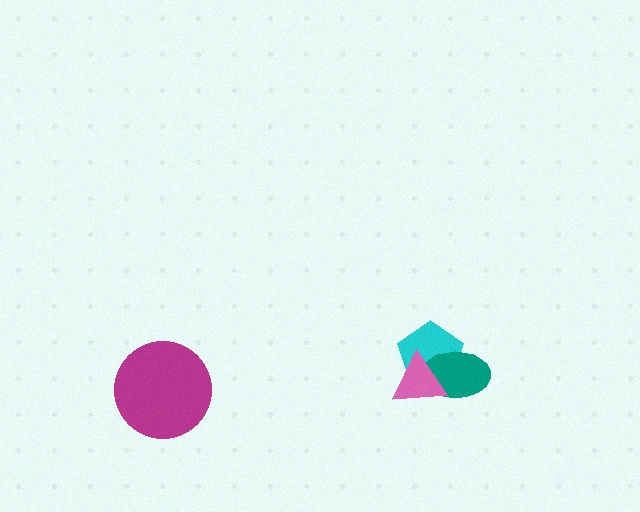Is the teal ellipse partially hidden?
Yes, it is partially covered by another shape.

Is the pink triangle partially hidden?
No, no other shape covers it.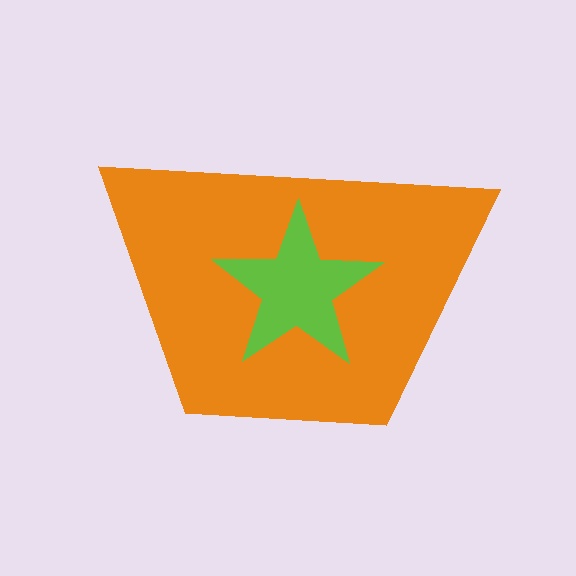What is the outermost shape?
The orange trapezoid.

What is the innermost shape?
The lime star.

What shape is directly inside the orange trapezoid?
The lime star.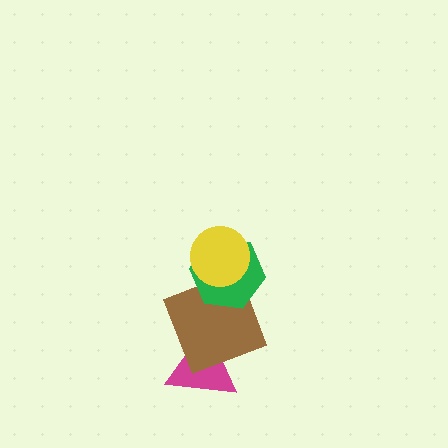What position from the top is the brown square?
The brown square is 3rd from the top.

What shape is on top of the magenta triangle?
The brown square is on top of the magenta triangle.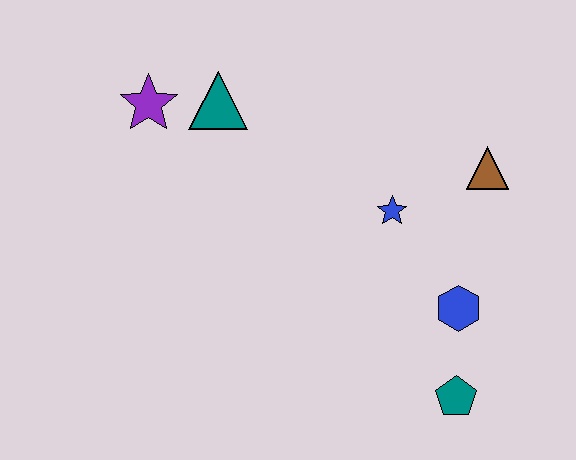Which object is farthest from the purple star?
The teal pentagon is farthest from the purple star.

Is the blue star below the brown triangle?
Yes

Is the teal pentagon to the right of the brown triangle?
No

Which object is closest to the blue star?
The brown triangle is closest to the blue star.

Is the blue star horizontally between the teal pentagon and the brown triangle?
No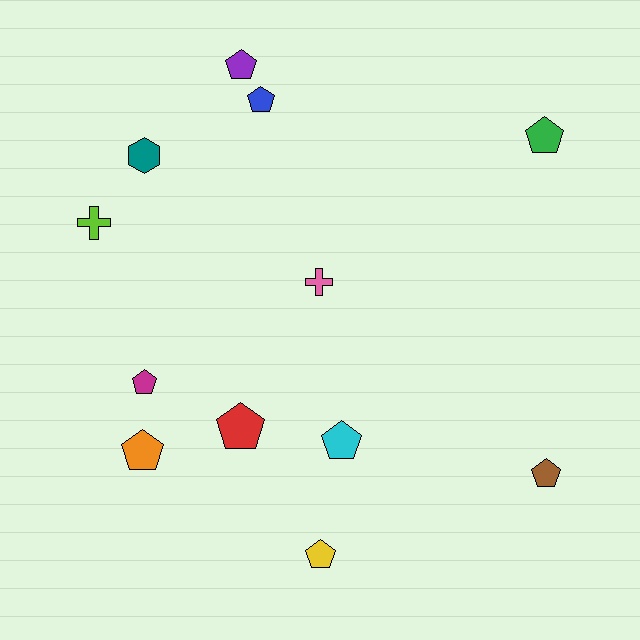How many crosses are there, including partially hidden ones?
There are 2 crosses.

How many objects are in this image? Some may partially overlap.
There are 12 objects.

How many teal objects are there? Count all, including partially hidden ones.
There is 1 teal object.